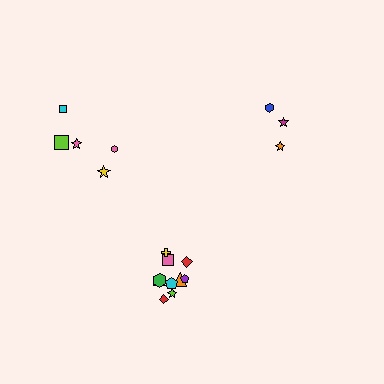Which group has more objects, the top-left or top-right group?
The top-left group.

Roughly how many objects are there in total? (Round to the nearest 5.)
Roughly 20 objects in total.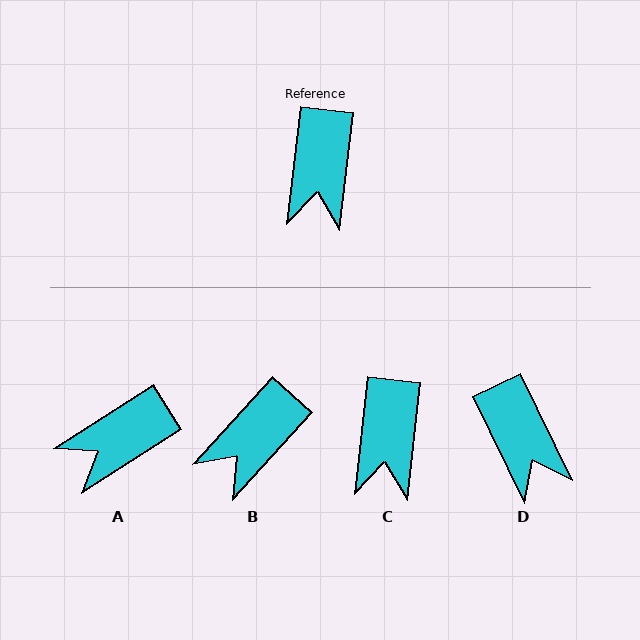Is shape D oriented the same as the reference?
No, it is off by about 32 degrees.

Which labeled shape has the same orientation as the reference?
C.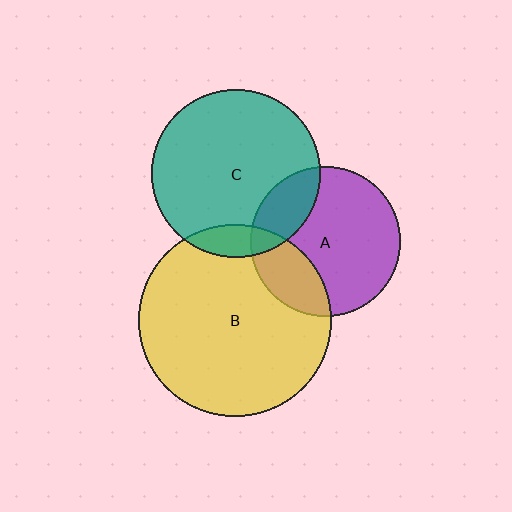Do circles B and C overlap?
Yes.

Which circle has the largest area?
Circle B (yellow).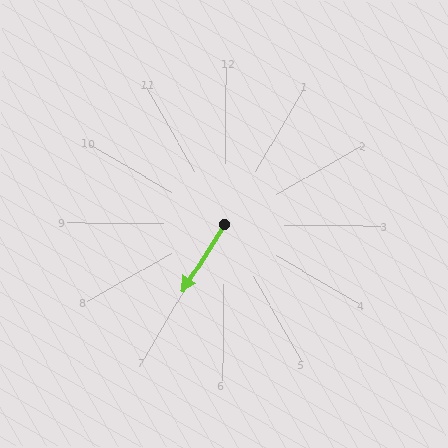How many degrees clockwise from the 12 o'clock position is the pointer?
Approximately 212 degrees.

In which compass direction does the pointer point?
Southwest.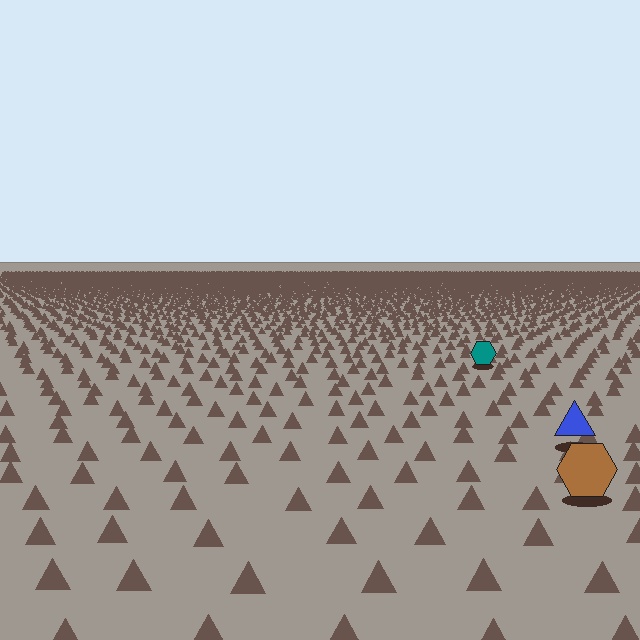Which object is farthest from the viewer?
The teal hexagon is farthest from the viewer. It appears smaller and the ground texture around it is denser.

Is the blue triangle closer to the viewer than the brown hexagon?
No. The brown hexagon is closer — you can tell from the texture gradient: the ground texture is coarser near it.